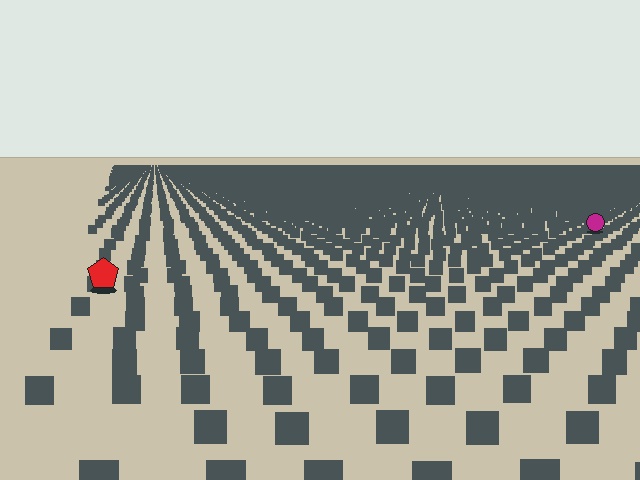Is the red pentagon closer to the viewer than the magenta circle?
Yes. The red pentagon is closer — you can tell from the texture gradient: the ground texture is coarser near it.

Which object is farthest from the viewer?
The magenta circle is farthest from the viewer. It appears smaller and the ground texture around it is denser.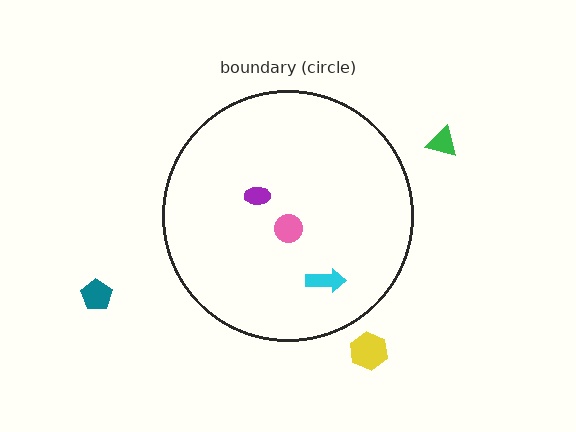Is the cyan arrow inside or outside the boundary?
Inside.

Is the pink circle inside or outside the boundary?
Inside.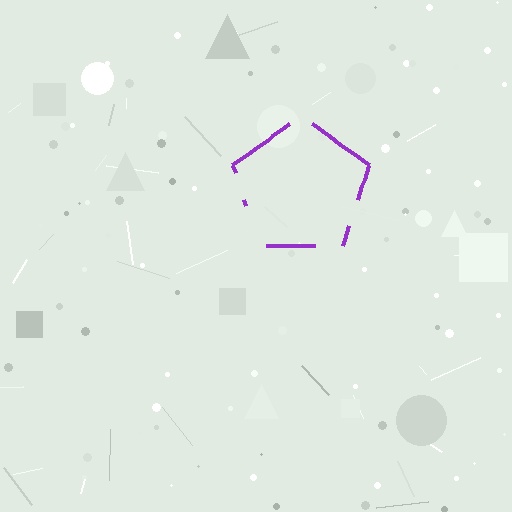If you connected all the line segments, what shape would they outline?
They would outline a pentagon.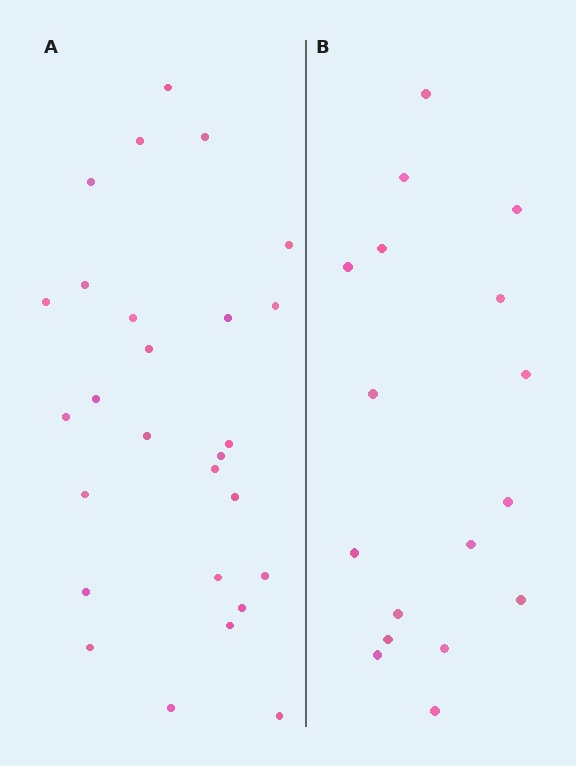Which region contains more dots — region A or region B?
Region A (the left region) has more dots.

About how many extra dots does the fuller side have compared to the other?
Region A has roughly 10 or so more dots than region B.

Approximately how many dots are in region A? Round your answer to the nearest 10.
About 30 dots. (The exact count is 27, which rounds to 30.)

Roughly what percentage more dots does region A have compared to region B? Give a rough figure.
About 60% more.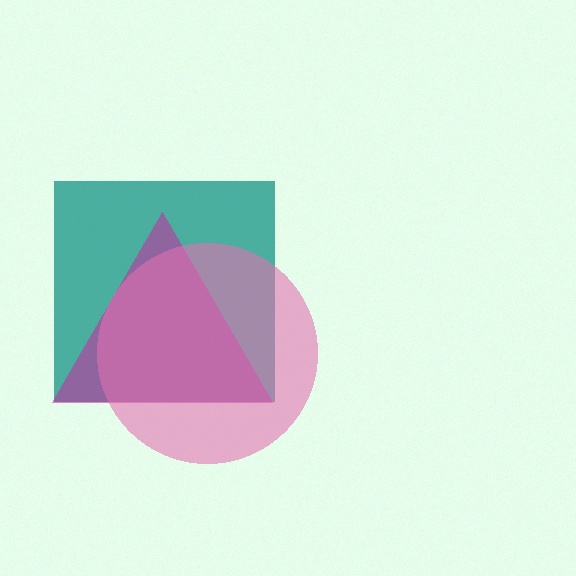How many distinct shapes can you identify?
There are 3 distinct shapes: a teal square, a magenta triangle, a pink circle.